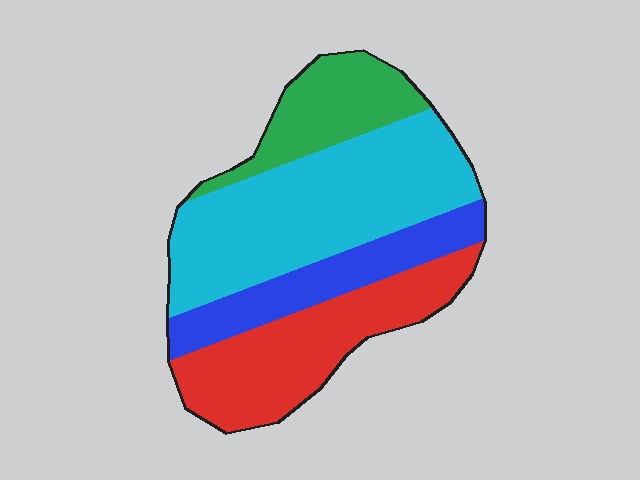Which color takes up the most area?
Cyan, at roughly 40%.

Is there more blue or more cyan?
Cyan.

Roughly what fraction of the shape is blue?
Blue covers 17% of the shape.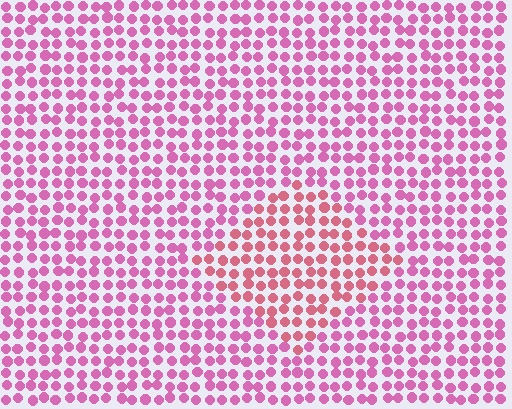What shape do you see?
I see a diamond.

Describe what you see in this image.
The image is filled with small pink elements in a uniform arrangement. A diamond-shaped region is visible where the elements are tinted to a slightly different hue, forming a subtle color boundary.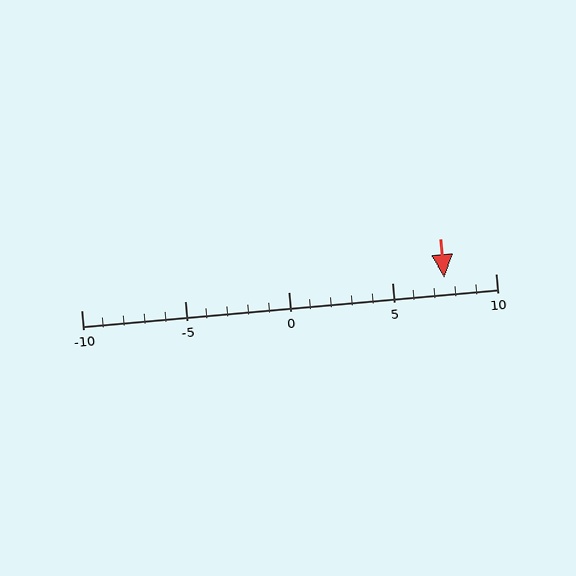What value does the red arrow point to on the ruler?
The red arrow points to approximately 8.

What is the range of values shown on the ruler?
The ruler shows values from -10 to 10.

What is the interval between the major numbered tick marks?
The major tick marks are spaced 5 units apart.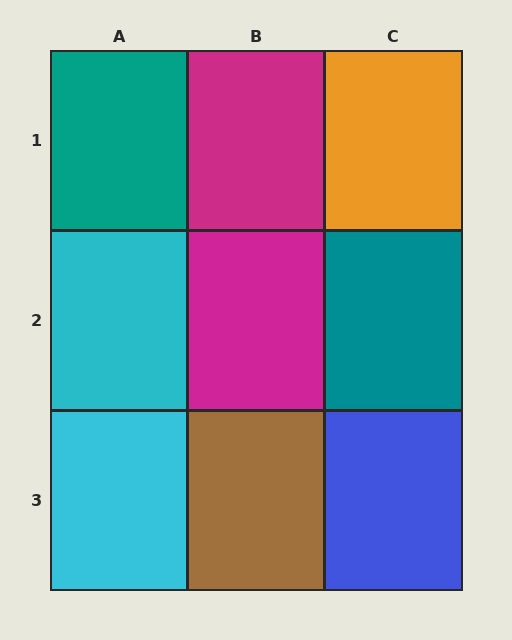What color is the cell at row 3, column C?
Blue.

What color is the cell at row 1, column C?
Orange.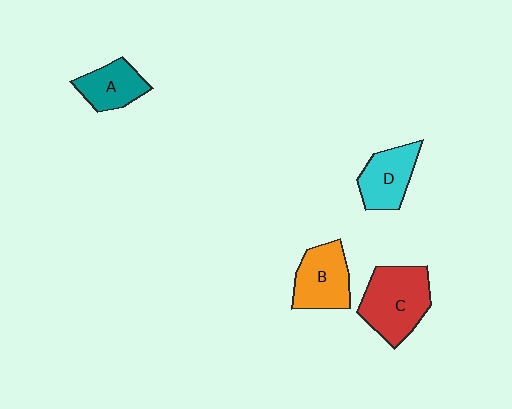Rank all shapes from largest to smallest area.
From largest to smallest: C (red), B (orange), D (cyan), A (teal).